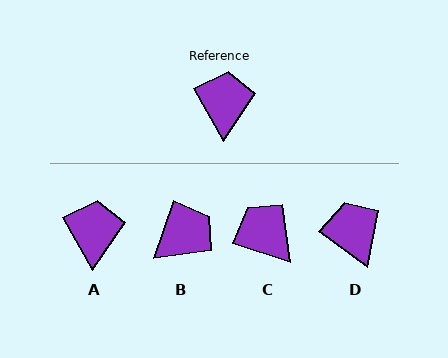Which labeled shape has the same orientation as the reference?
A.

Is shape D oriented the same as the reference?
No, it is off by about 24 degrees.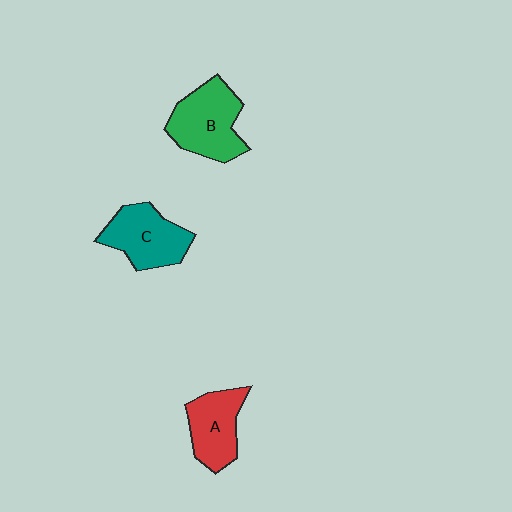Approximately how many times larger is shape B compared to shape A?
Approximately 1.3 times.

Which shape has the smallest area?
Shape A (red).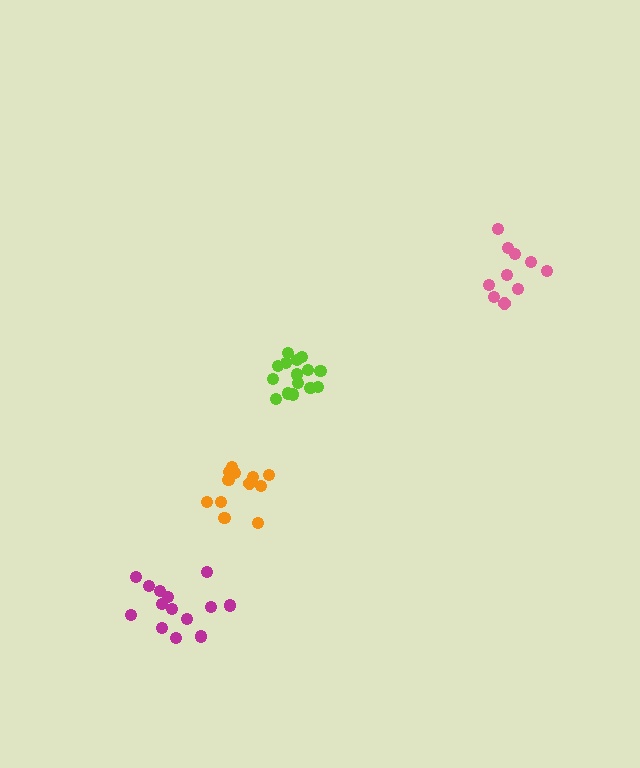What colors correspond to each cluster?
The clusters are colored: pink, magenta, lime, orange.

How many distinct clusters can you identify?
There are 4 distinct clusters.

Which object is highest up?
The pink cluster is topmost.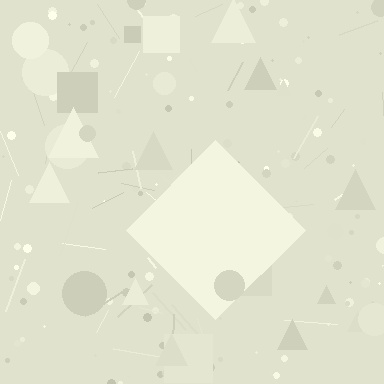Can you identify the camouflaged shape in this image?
The camouflaged shape is a diamond.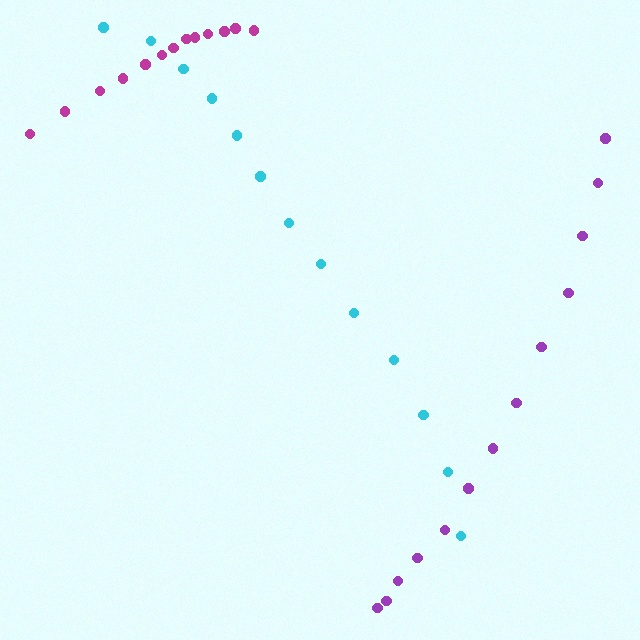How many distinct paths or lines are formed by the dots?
There are 3 distinct paths.